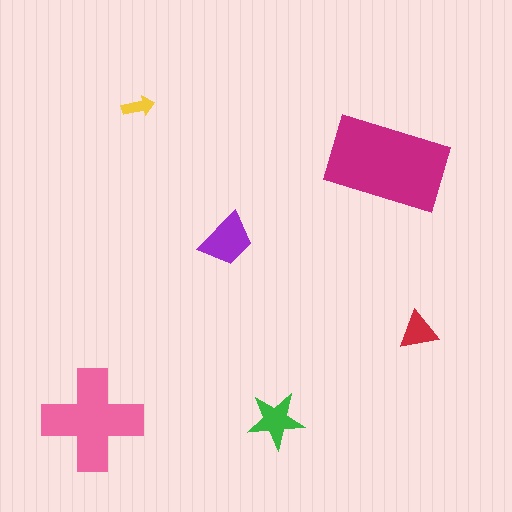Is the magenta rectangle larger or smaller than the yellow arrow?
Larger.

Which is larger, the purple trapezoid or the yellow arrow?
The purple trapezoid.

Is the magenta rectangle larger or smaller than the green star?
Larger.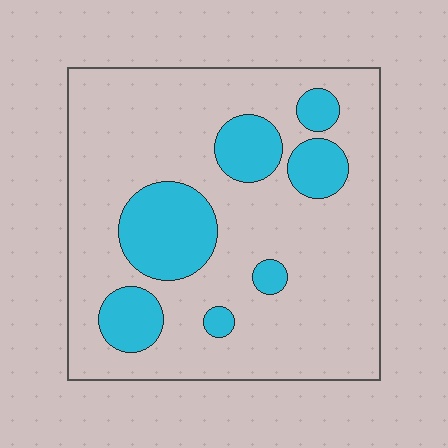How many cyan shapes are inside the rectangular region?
7.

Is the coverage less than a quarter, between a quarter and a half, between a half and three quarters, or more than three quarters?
Less than a quarter.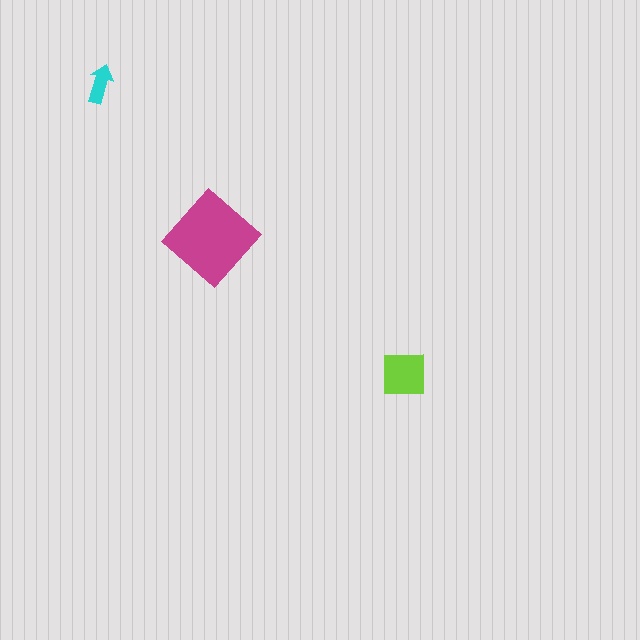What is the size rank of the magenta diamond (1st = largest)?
1st.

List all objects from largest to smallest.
The magenta diamond, the lime square, the cyan arrow.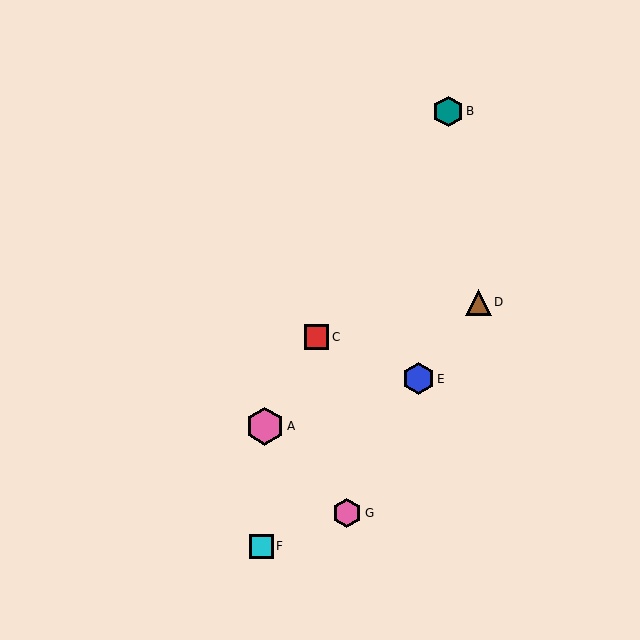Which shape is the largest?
The pink hexagon (labeled A) is the largest.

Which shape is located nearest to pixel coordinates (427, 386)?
The blue hexagon (labeled E) at (418, 379) is nearest to that location.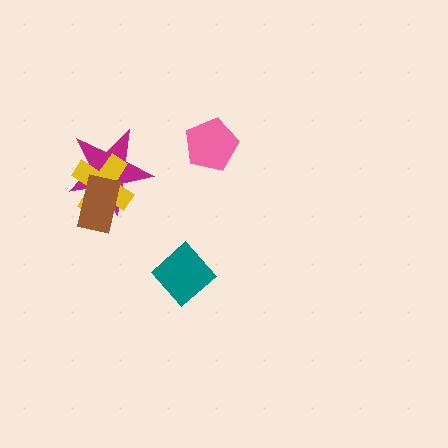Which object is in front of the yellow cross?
The brown rectangle is in front of the yellow cross.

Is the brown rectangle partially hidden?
No, no other shape covers it.